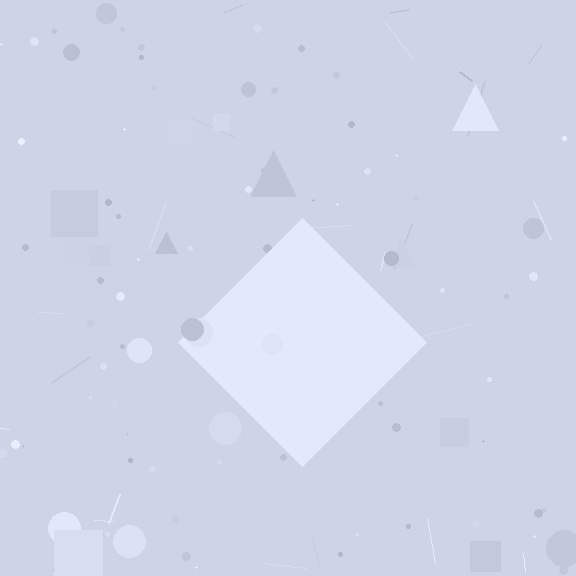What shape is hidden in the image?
A diamond is hidden in the image.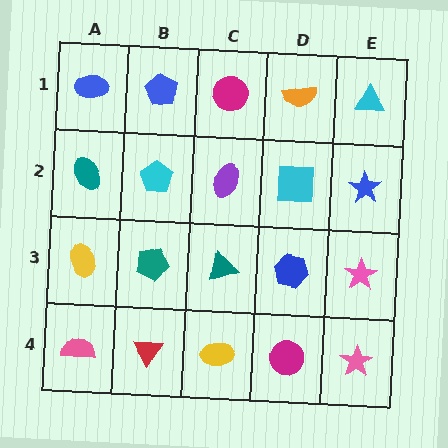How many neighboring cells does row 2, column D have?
4.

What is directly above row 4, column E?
A pink star.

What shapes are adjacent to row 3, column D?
A cyan square (row 2, column D), a magenta circle (row 4, column D), a teal triangle (row 3, column C), a pink star (row 3, column E).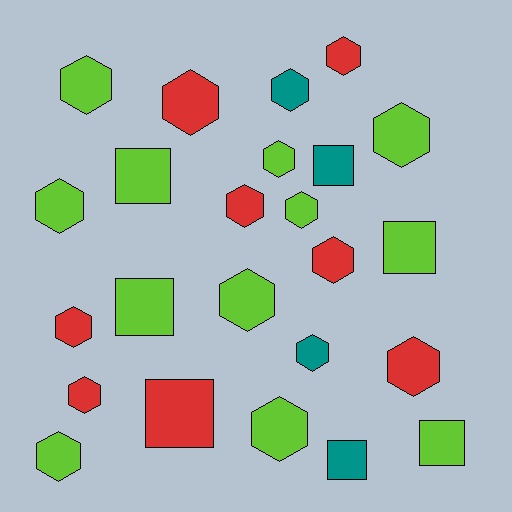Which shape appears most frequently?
Hexagon, with 17 objects.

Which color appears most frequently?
Lime, with 12 objects.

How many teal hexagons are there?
There are 2 teal hexagons.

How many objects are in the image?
There are 24 objects.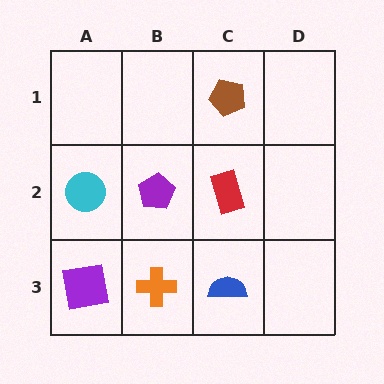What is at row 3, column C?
A blue semicircle.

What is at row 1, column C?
A brown pentagon.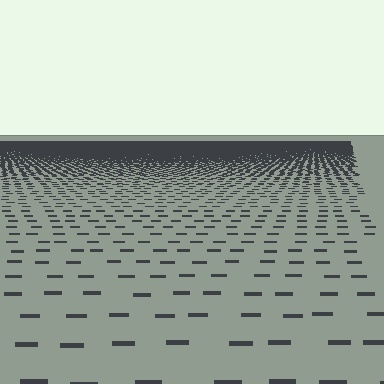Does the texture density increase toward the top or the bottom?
Density increases toward the top.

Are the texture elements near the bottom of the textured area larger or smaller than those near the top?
Larger. Near the bottom, elements are closer to the viewer and appear at a bigger on-screen size.